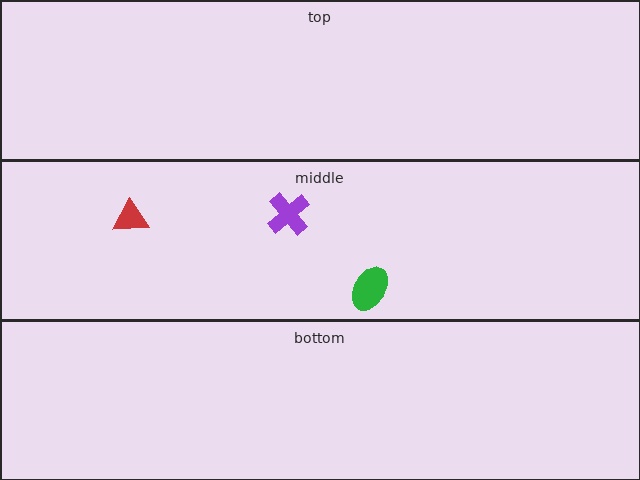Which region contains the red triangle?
The middle region.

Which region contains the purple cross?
The middle region.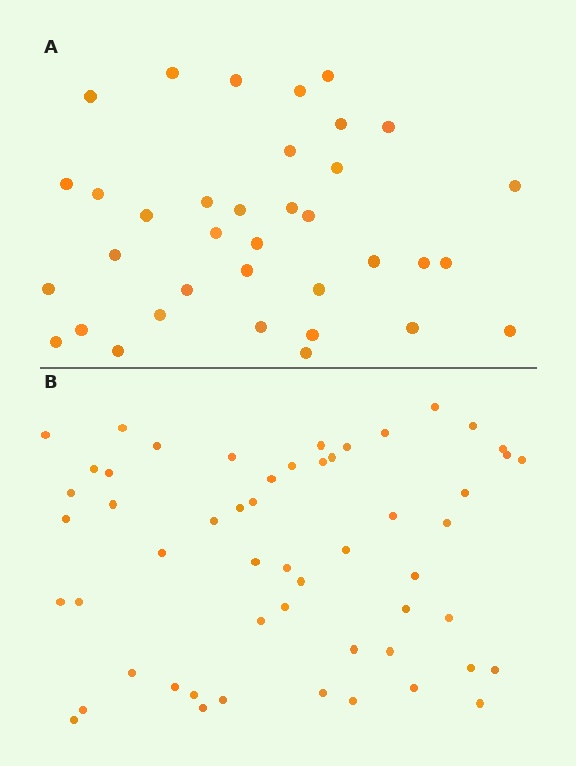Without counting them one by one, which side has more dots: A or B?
Region B (the bottom region) has more dots.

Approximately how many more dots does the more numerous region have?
Region B has approximately 20 more dots than region A.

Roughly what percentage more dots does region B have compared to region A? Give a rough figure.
About 50% more.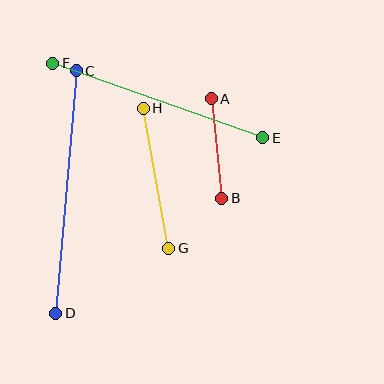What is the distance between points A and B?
The distance is approximately 100 pixels.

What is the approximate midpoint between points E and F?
The midpoint is at approximately (158, 100) pixels.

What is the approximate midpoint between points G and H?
The midpoint is at approximately (156, 178) pixels.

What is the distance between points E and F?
The distance is approximately 223 pixels.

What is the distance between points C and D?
The distance is approximately 243 pixels.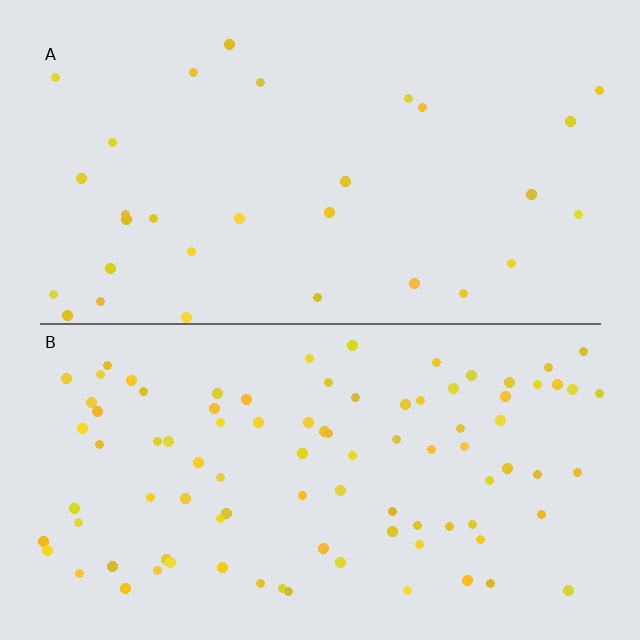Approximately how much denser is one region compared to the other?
Approximately 3.0× — region B over region A.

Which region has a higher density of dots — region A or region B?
B (the bottom).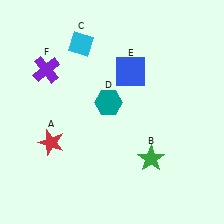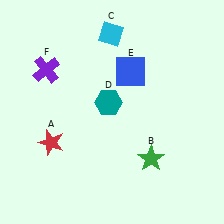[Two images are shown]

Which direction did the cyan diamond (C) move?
The cyan diamond (C) moved right.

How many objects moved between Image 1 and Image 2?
1 object moved between the two images.